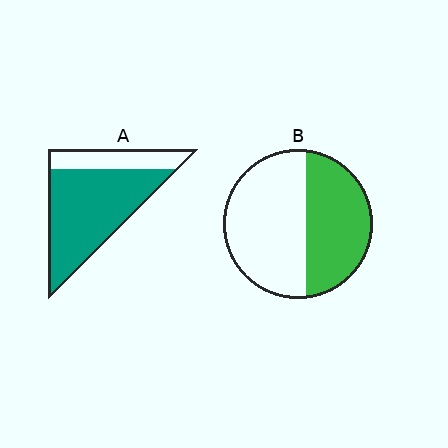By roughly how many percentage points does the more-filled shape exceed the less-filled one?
By roughly 30 percentage points (A over B).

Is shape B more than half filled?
No.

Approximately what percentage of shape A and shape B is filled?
A is approximately 75% and B is approximately 45%.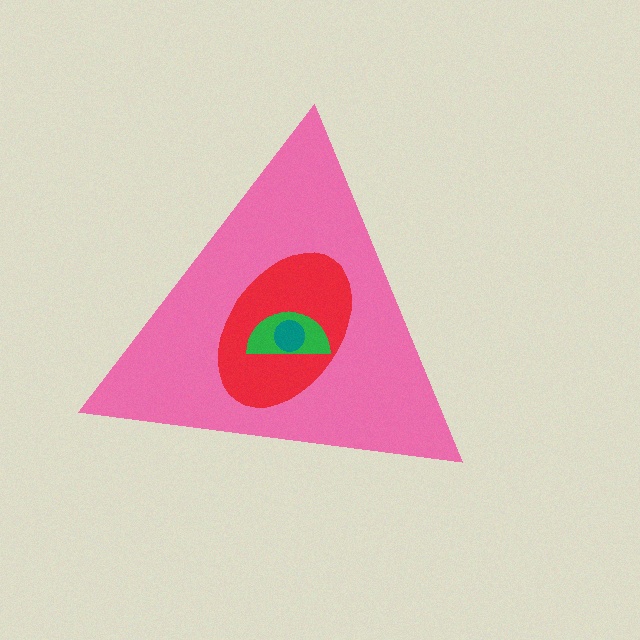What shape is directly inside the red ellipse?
The green semicircle.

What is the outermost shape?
The pink triangle.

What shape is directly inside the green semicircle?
The teal circle.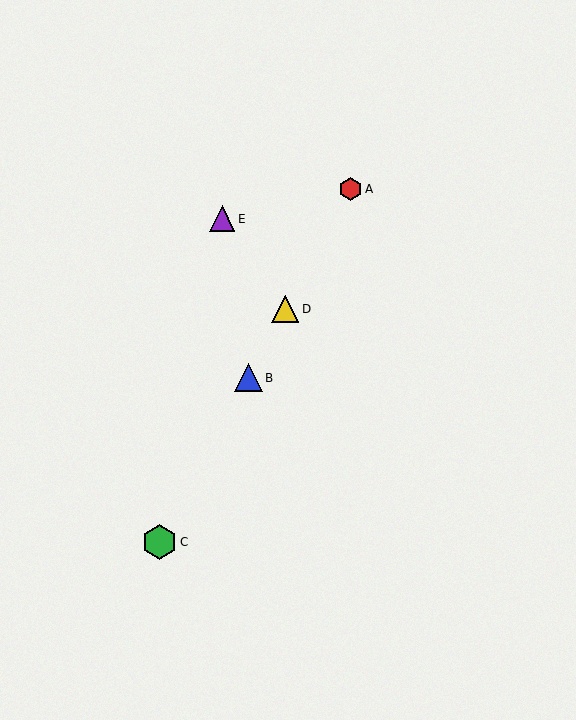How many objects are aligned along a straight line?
4 objects (A, B, C, D) are aligned along a straight line.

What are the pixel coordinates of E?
Object E is at (222, 219).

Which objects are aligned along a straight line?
Objects A, B, C, D are aligned along a straight line.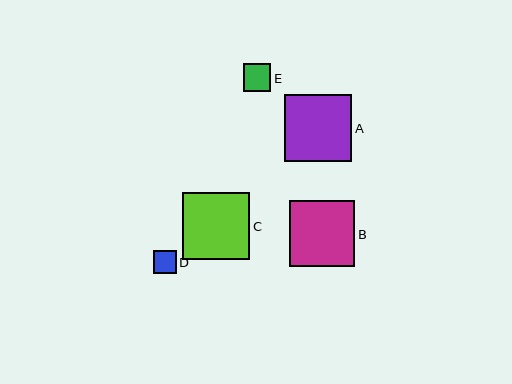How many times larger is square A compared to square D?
Square A is approximately 3.0 times the size of square D.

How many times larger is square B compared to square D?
Square B is approximately 2.9 times the size of square D.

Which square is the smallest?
Square D is the smallest with a size of approximately 23 pixels.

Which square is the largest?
Square A is the largest with a size of approximately 68 pixels.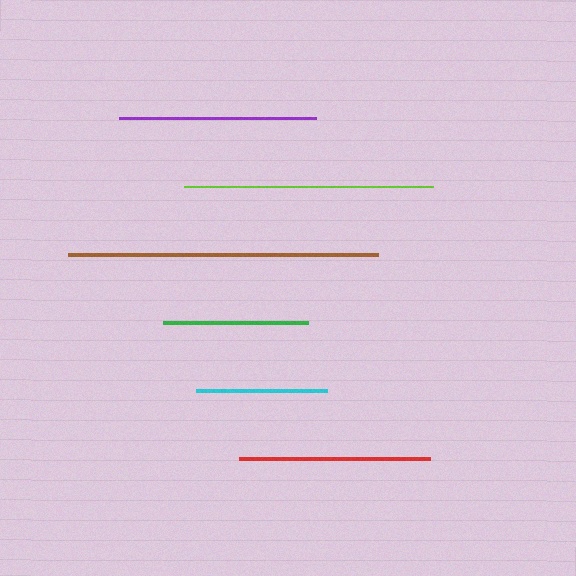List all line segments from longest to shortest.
From longest to shortest: brown, lime, purple, red, green, cyan.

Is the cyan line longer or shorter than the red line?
The red line is longer than the cyan line.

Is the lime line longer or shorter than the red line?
The lime line is longer than the red line.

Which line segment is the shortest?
The cyan line is the shortest at approximately 131 pixels.